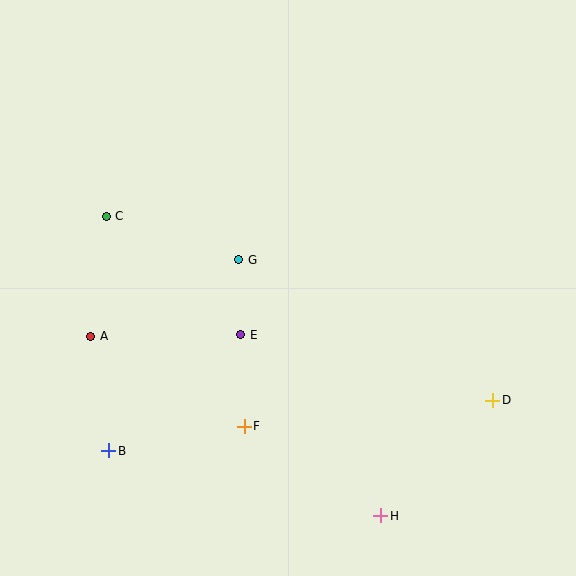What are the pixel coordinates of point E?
Point E is at (241, 335).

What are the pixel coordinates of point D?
Point D is at (493, 400).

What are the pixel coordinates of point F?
Point F is at (244, 426).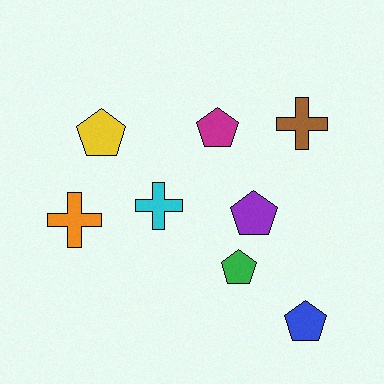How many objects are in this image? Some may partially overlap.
There are 8 objects.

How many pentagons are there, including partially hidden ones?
There are 5 pentagons.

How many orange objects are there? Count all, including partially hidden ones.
There is 1 orange object.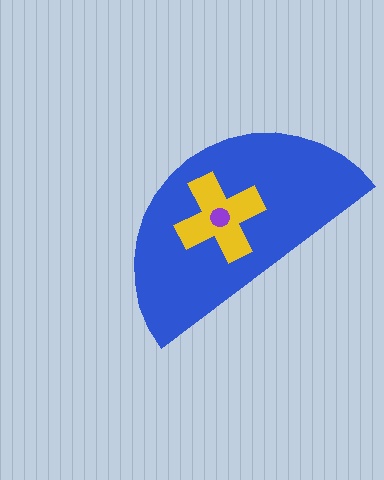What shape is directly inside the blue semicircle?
The yellow cross.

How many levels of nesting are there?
3.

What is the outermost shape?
The blue semicircle.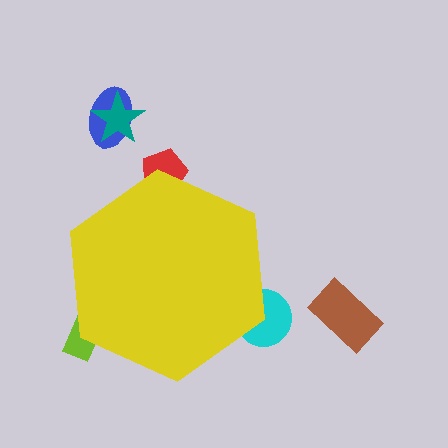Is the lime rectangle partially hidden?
Yes, the lime rectangle is partially hidden behind the yellow hexagon.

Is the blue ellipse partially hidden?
No, the blue ellipse is fully visible.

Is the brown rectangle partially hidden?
No, the brown rectangle is fully visible.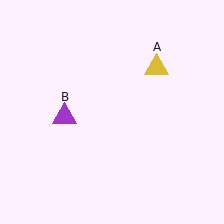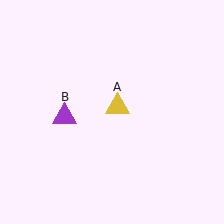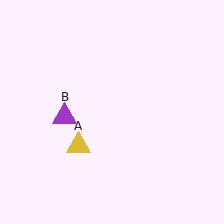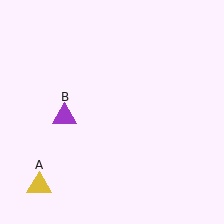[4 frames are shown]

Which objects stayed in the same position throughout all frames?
Purple triangle (object B) remained stationary.